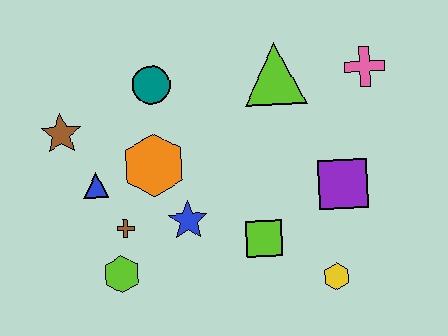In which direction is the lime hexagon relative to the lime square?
The lime hexagon is to the left of the lime square.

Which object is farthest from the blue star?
The pink cross is farthest from the blue star.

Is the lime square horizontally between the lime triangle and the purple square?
No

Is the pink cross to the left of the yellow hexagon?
No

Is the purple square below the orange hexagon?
Yes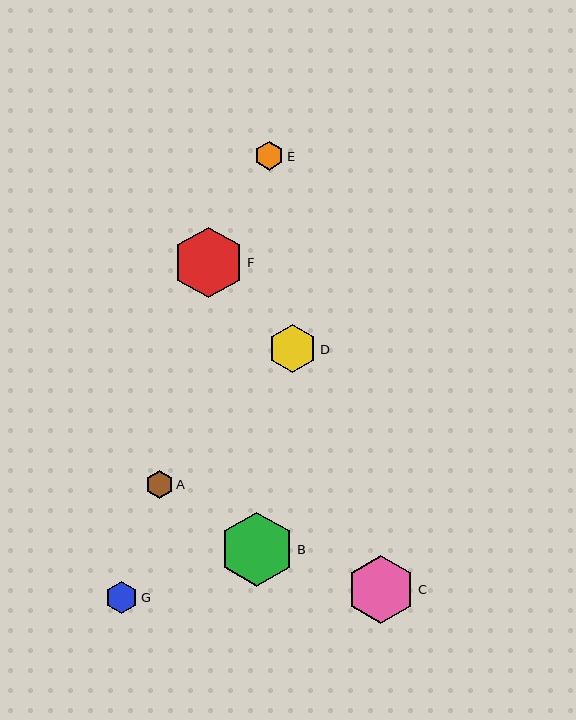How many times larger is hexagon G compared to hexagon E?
Hexagon G is approximately 1.1 times the size of hexagon E.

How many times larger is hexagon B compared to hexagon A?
Hexagon B is approximately 2.7 times the size of hexagon A.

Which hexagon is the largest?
Hexagon B is the largest with a size of approximately 74 pixels.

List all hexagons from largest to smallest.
From largest to smallest: B, F, C, D, G, E, A.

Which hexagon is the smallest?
Hexagon A is the smallest with a size of approximately 28 pixels.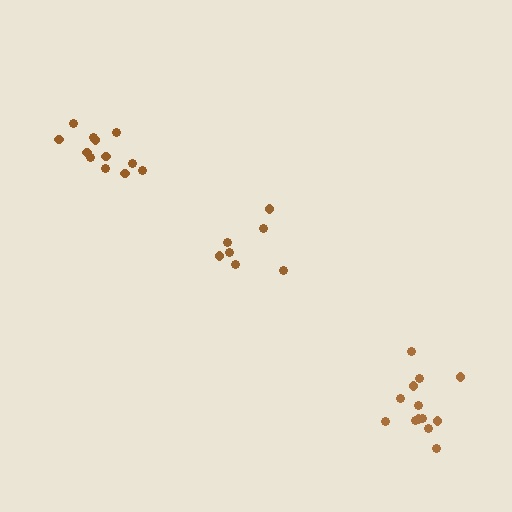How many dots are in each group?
Group 1: 13 dots, Group 2: 12 dots, Group 3: 7 dots (32 total).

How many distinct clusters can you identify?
There are 3 distinct clusters.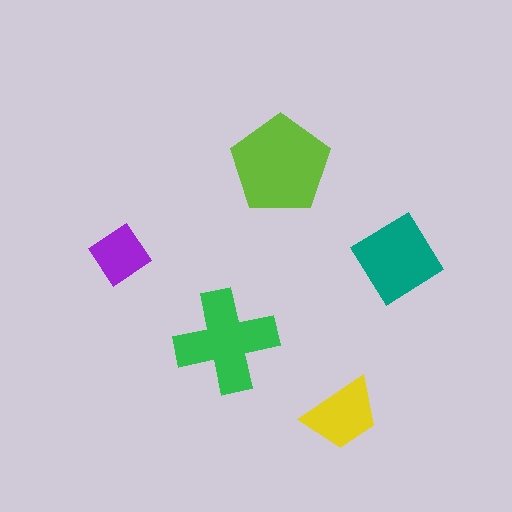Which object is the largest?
The lime pentagon.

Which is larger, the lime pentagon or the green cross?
The lime pentagon.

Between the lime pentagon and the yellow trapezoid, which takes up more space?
The lime pentagon.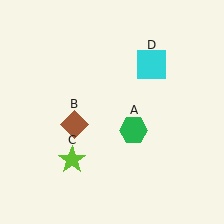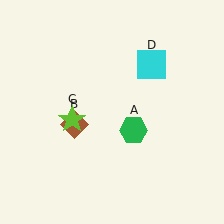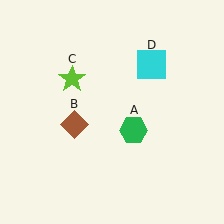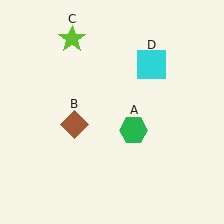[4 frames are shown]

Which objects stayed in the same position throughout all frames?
Green hexagon (object A) and brown diamond (object B) and cyan square (object D) remained stationary.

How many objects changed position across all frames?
1 object changed position: lime star (object C).